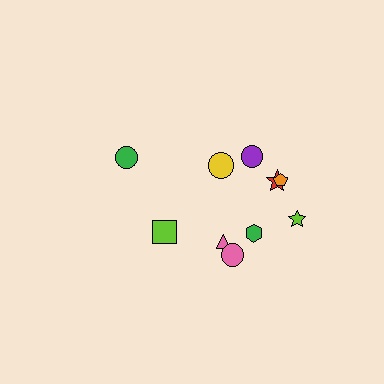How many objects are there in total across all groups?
There are 10 objects.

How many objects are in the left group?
There are 3 objects.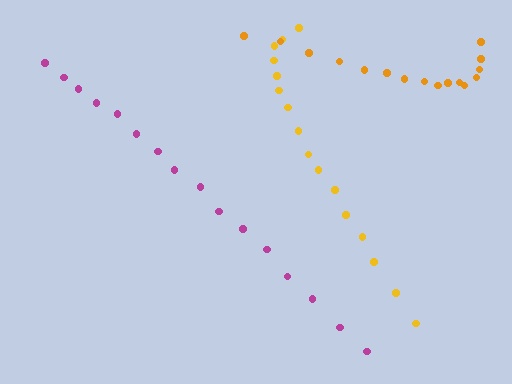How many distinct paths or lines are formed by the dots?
There are 3 distinct paths.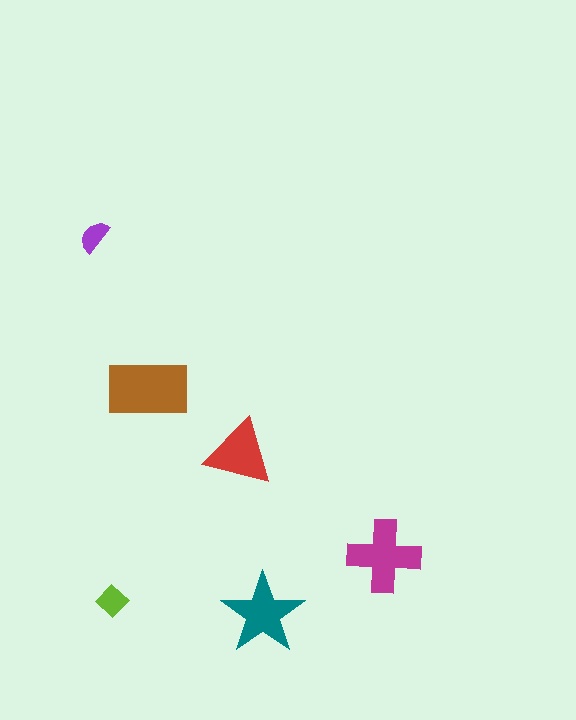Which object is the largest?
The brown rectangle.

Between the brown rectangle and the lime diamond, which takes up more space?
The brown rectangle.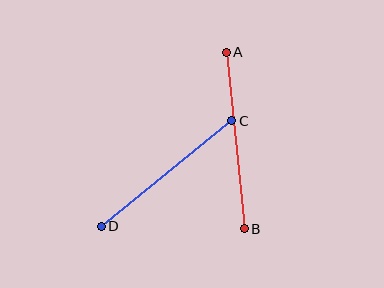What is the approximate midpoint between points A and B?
The midpoint is at approximately (235, 141) pixels.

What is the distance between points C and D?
The distance is approximately 168 pixels.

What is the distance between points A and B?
The distance is approximately 177 pixels.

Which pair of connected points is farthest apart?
Points A and B are farthest apart.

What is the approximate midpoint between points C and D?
The midpoint is at approximately (167, 173) pixels.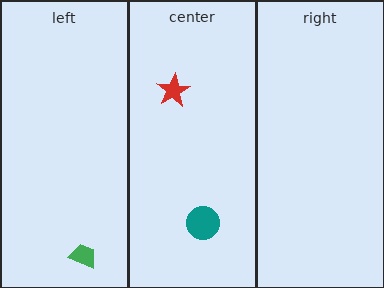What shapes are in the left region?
The green trapezoid.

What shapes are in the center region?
The red star, the teal circle.